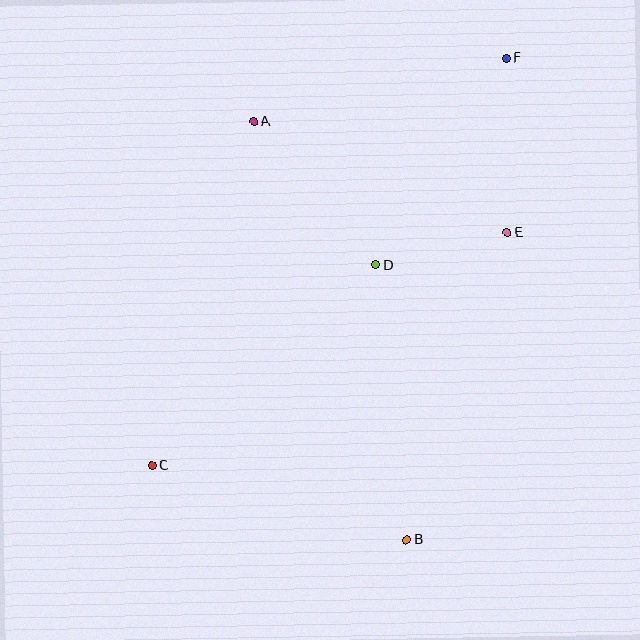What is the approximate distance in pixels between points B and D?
The distance between B and D is approximately 277 pixels.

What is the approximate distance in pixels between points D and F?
The distance between D and F is approximately 245 pixels.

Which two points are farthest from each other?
Points C and F are farthest from each other.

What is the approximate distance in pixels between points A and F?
The distance between A and F is approximately 261 pixels.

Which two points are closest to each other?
Points D and E are closest to each other.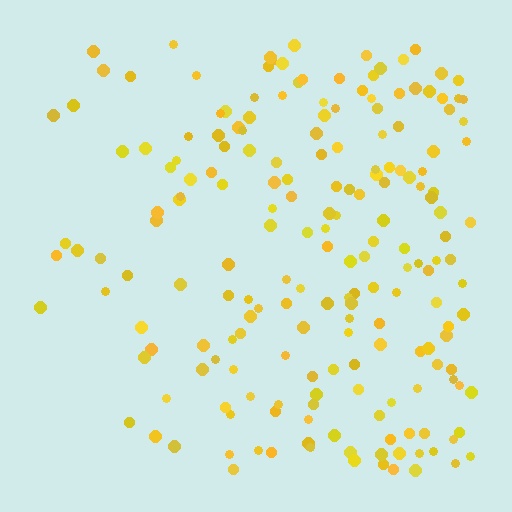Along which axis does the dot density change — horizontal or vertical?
Horizontal.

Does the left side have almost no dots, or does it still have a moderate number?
Still a moderate number, just noticeably fewer than the right.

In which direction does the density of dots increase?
From left to right, with the right side densest.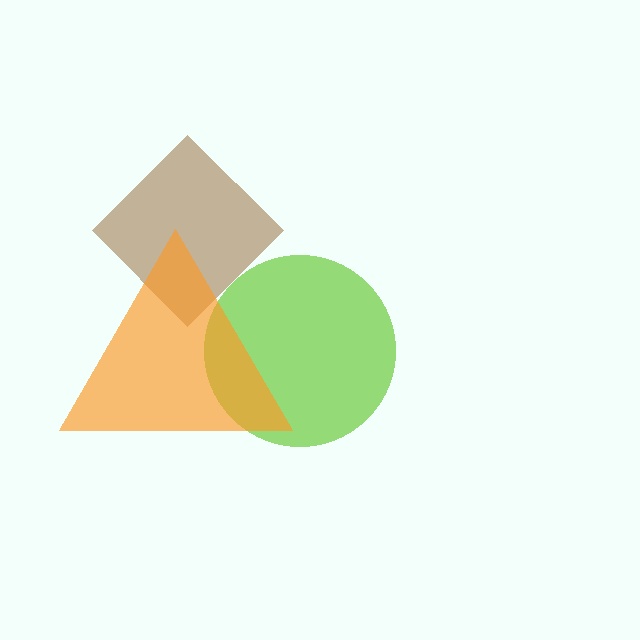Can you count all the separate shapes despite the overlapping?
Yes, there are 3 separate shapes.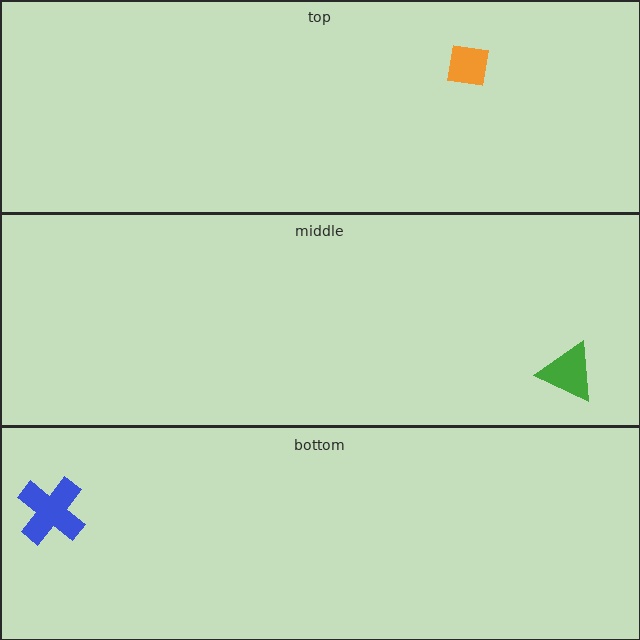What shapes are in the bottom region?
The blue cross.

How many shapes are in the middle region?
1.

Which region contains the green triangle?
The middle region.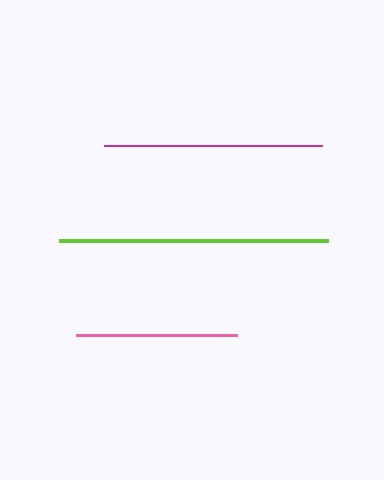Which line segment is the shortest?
The pink line is the shortest at approximately 161 pixels.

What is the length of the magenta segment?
The magenta segment is approximately 218 pixels long.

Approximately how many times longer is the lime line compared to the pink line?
The lime line is approximately 1.7 times the length of the pink line.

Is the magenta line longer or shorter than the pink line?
The magenta line is longer than the pink line.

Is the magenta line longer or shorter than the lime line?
The lime line is longer than the magenta line.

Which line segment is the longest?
The lime line is the longest at approximately 269 pixels.